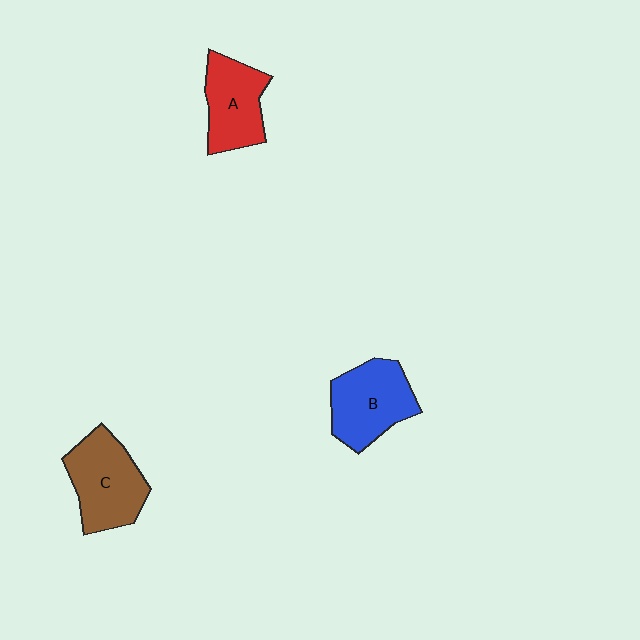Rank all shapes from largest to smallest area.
From largest to smallest: C (brown), B (blue), A (red).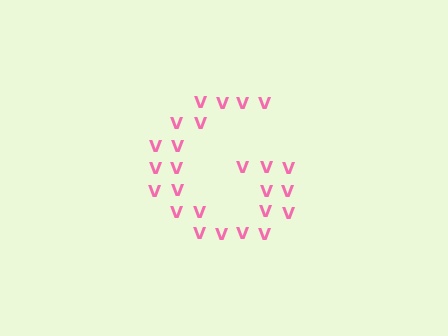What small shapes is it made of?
It is made of small letter V's.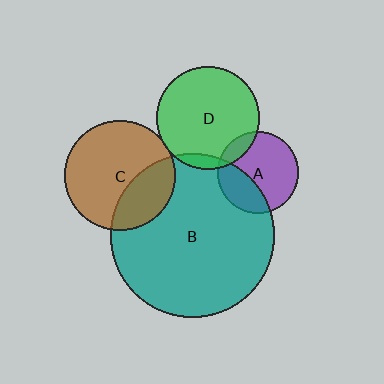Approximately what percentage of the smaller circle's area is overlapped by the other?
Approximately 30%.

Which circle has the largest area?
Circle B (teal).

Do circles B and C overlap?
Yes.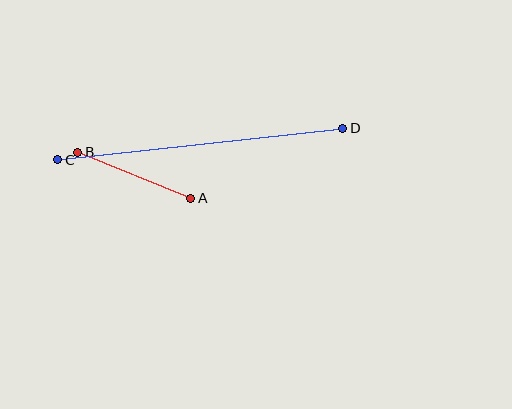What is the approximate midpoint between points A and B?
The midpoint is at approximately (134, 175) pixels.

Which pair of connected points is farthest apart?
Points C and D are farthest apart.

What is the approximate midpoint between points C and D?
The midpoint is at approximately (200, 144) pixels.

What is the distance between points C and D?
The distance is approximately 286 pixels.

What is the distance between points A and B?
The distance is approximately 122 pixels.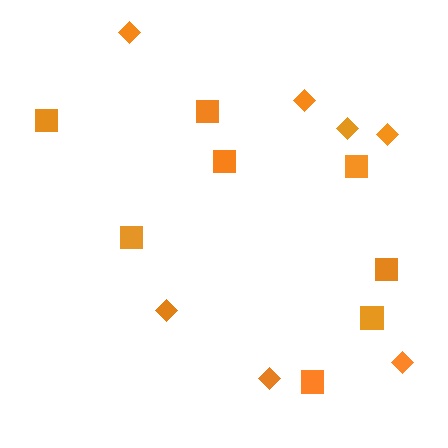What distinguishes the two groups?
There are 2 groups: one group of diamonds (7) and one group of squares (8).